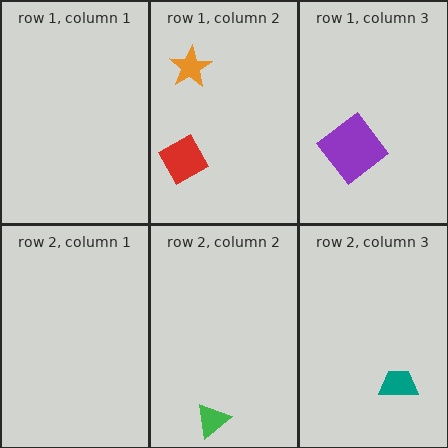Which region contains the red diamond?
The row 1, column 2 region.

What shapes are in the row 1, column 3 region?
The purple diamond.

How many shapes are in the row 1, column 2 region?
2.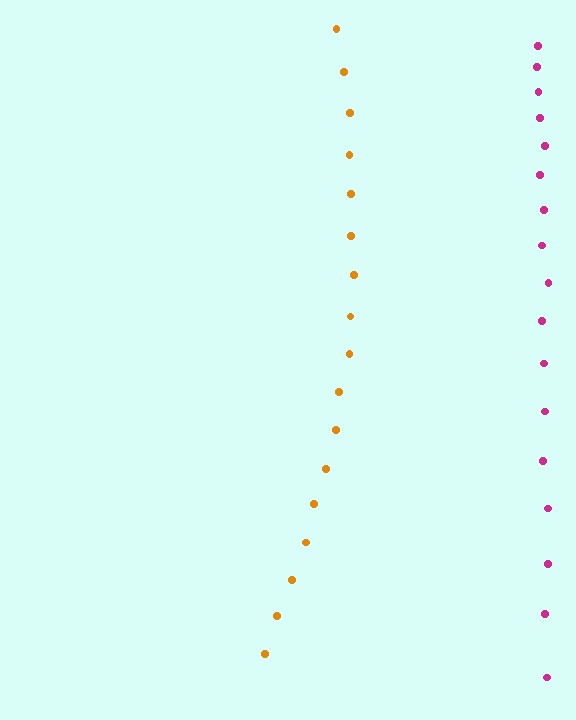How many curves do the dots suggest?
There are 2 distinct paths.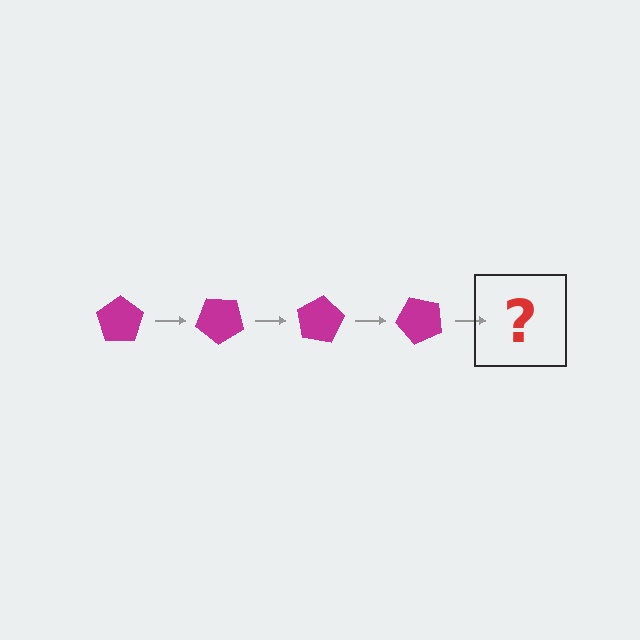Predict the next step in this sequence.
The next step is a magenta pentagon rotated 160 degrees.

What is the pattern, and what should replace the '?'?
The pattern is that the pentagon rotates 40 degrees each step. The '?' should be a magenta pentagon rotated 160 degrees.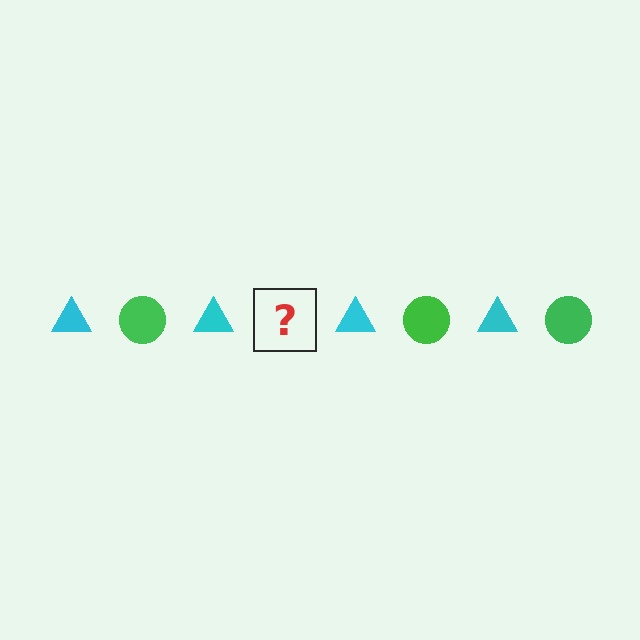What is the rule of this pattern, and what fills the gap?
The rule is that the pattern alternates between cyan triangle and green circle. The gap should be filled with a green circle.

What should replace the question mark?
The question mark should be replaced with a green circle.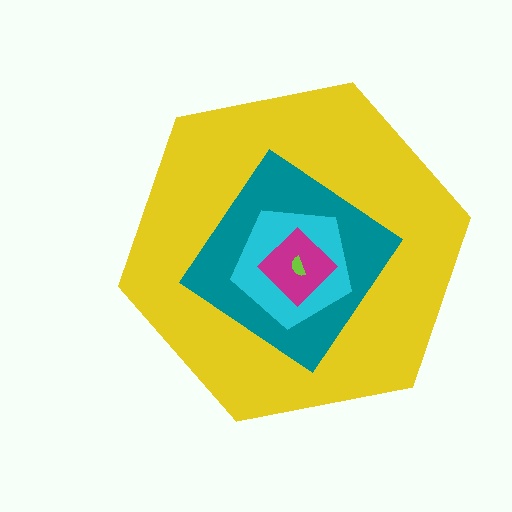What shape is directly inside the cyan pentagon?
The magenta diamond.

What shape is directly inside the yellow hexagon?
The teal diamond.